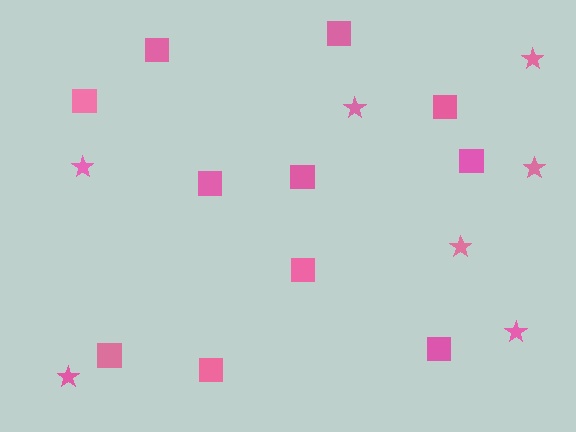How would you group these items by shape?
There are 2 groups: one group of stars (7) and one group of squares (11).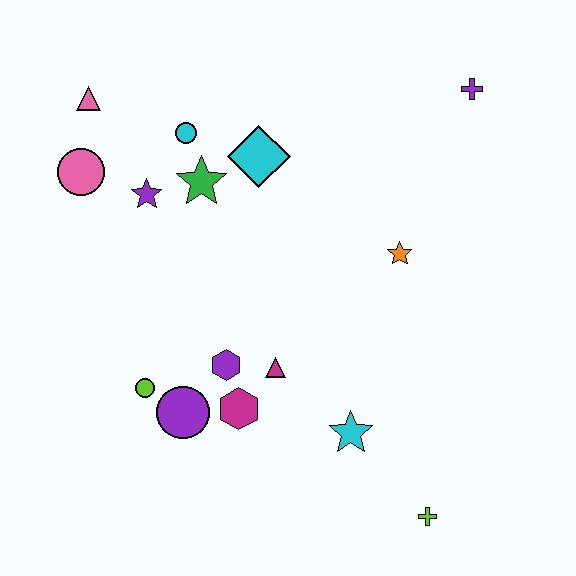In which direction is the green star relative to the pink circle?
The green star is to the right of the pink circle.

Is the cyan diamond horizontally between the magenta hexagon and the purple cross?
Yes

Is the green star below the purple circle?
No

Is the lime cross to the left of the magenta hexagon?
No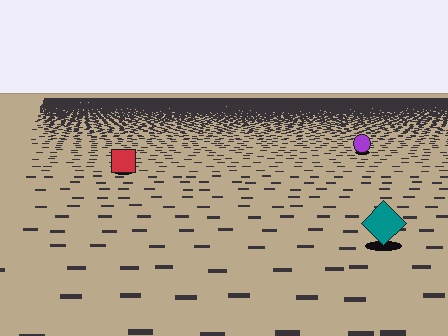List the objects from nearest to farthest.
From nearest to farthest: the teal diamond, the red square, the purple circle.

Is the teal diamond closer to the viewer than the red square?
Yes. The teal diamond is closer — you can tell from the texture gradient: the ground texture is coarser near it.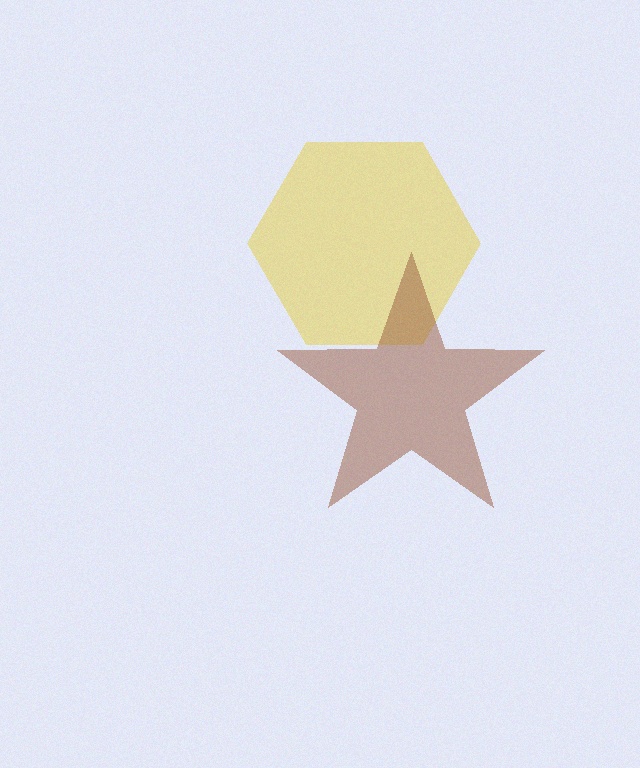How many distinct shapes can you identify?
There are 2 distinct shapes: a yellow hexagon, a brown star.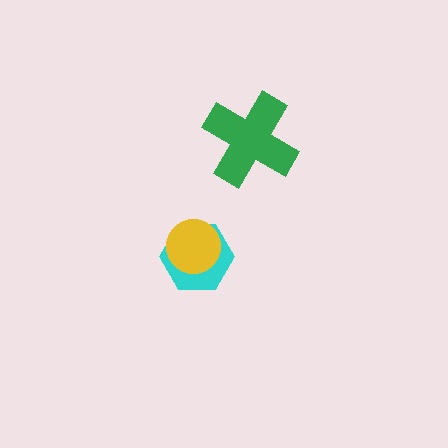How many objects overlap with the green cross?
0 objects overlap with the green cross.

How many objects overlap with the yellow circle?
1 object overlaps with the yellow circle.